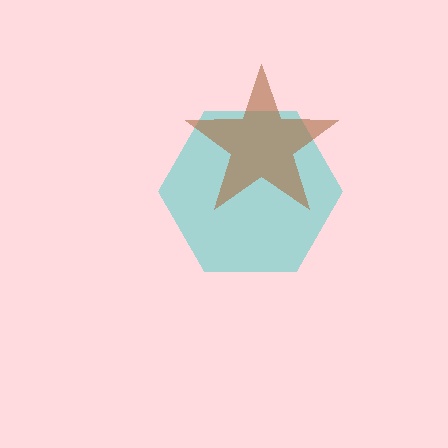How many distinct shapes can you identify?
There are 2 distinct shapes: a cyan hexagon, a brown star.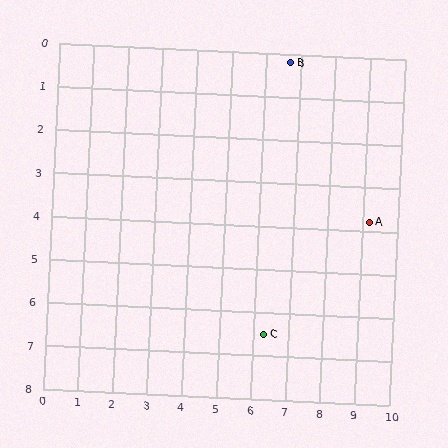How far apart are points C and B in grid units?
Points C and B are about 6.3 grid units apart.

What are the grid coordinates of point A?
Point A is at approximately (9.2, 3.8).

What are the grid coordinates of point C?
Point C is at approximately (6.3, 6.5).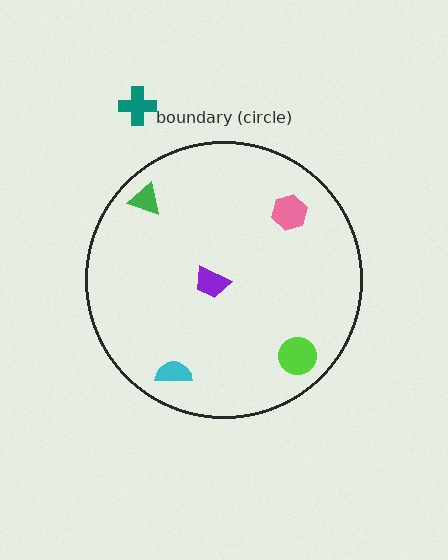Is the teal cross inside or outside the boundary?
Outside.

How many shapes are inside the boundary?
5 inside, 1 outside.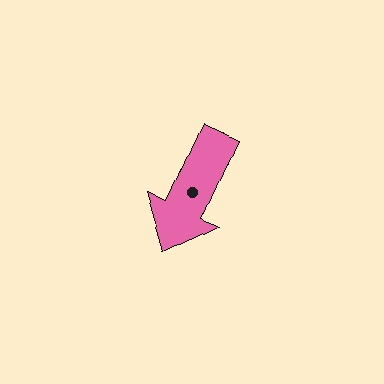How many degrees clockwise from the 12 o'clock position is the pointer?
Approximately 204 degrees.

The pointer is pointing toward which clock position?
Roughly 7 o'clock.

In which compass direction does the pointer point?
Southwest.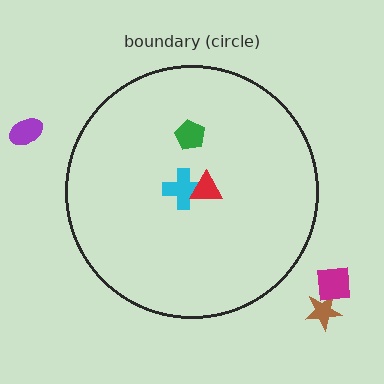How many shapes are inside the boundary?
3 inside, 3 outside.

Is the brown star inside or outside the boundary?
Outside.